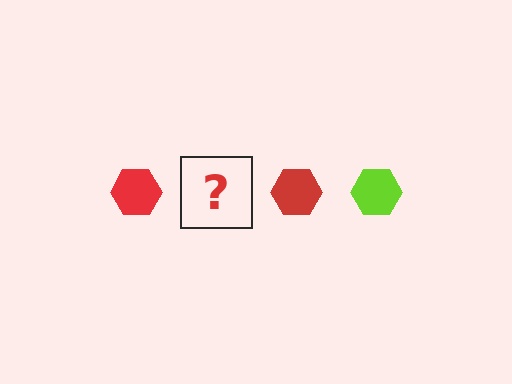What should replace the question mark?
The question mark should be replaced with a lime hexagon.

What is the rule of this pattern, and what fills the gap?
The rule is that the pattern cycles through red, lime hexagons. The gap should be filled with a lime hexagon.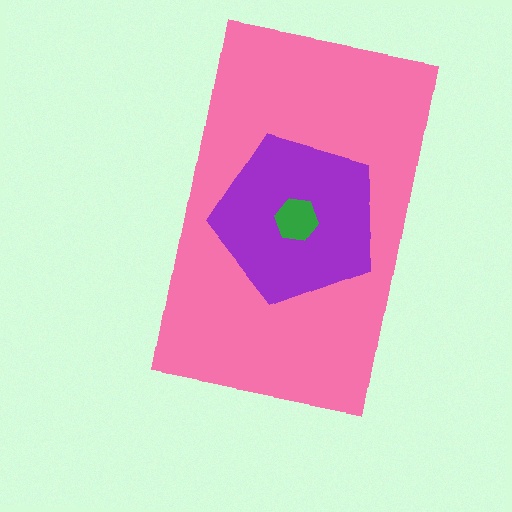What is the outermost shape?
The pink rectangle.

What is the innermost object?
The green hexagon.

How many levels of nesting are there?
3.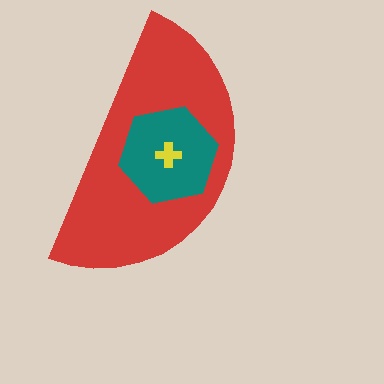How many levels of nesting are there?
3.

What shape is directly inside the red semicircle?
The teal hexagon.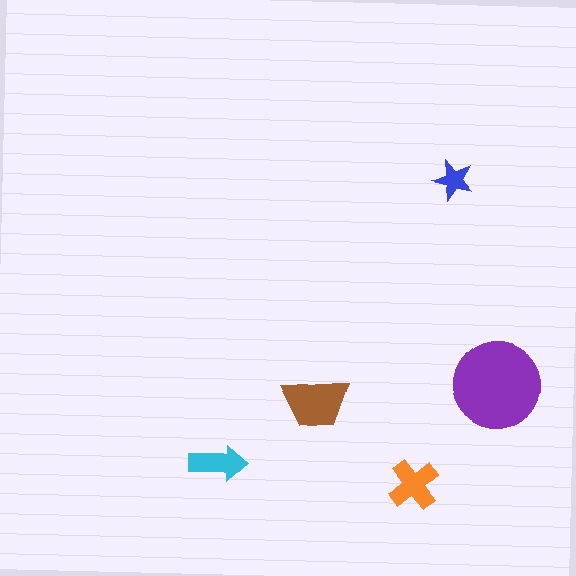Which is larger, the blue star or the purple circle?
The purple circle.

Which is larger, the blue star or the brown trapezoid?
The brown trapezoid.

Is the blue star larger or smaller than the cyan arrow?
Smaller.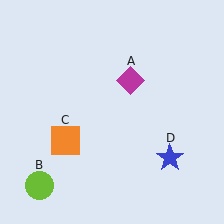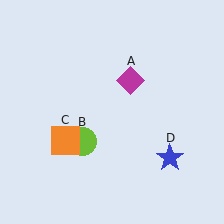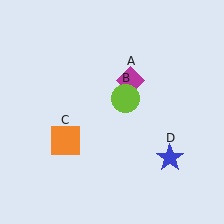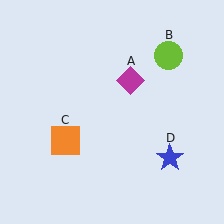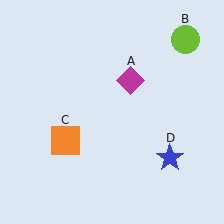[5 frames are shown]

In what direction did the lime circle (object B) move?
The lime circle (object B) moved up and to the right.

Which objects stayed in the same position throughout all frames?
Magenta diamond (object A) and orange square (object C) and blue star (object D) remained stationary.